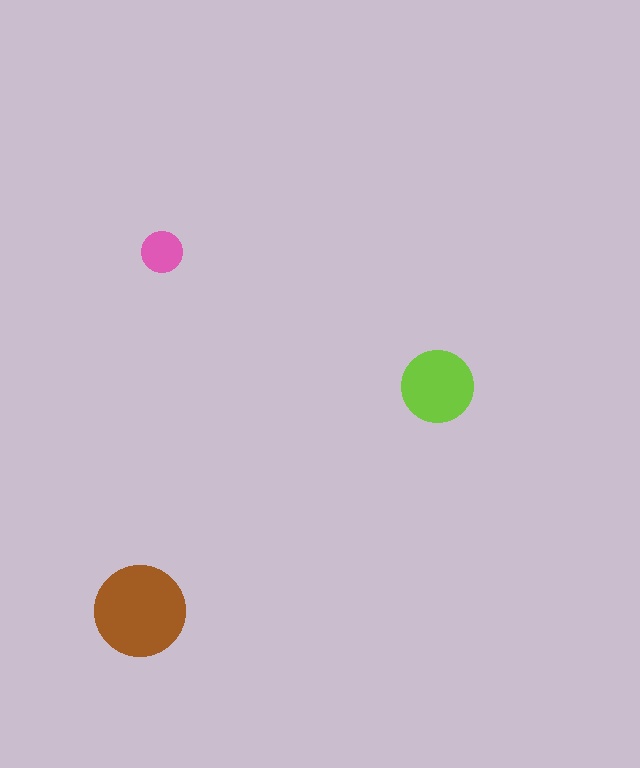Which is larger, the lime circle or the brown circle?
The brown one.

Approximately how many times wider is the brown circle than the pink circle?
About 2 times wider.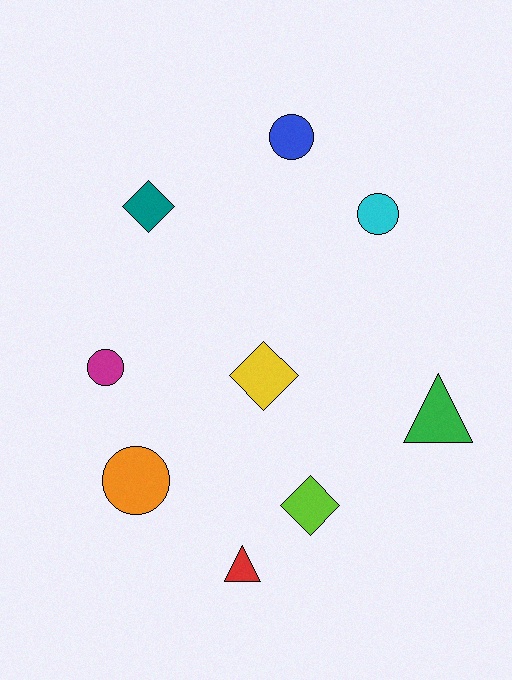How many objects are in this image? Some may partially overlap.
There are 9 objects.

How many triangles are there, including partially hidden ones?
There are 2 triangles.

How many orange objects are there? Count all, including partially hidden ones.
There is 1 orange object.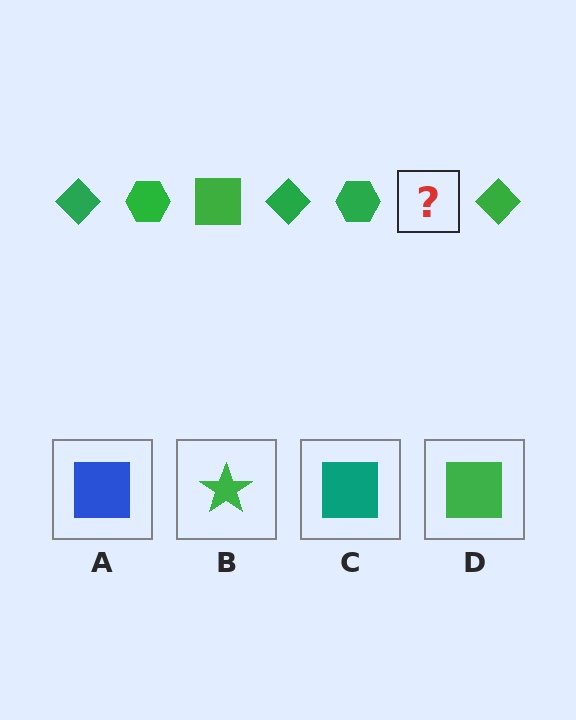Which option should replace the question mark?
Option D.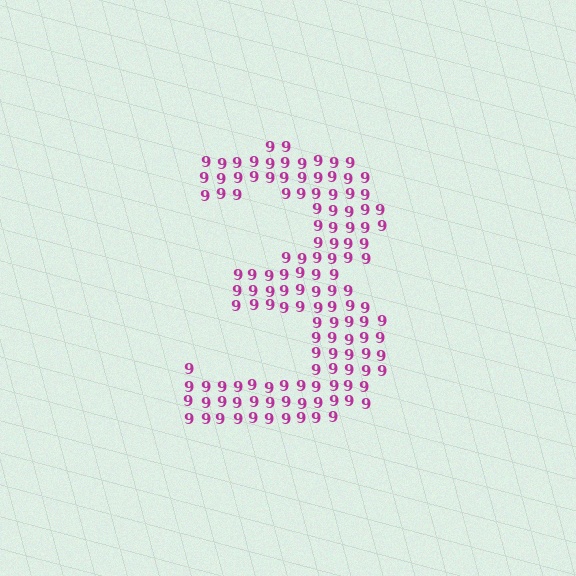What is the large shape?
The large shape is the digit 3.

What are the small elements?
The small elements are digit 9's.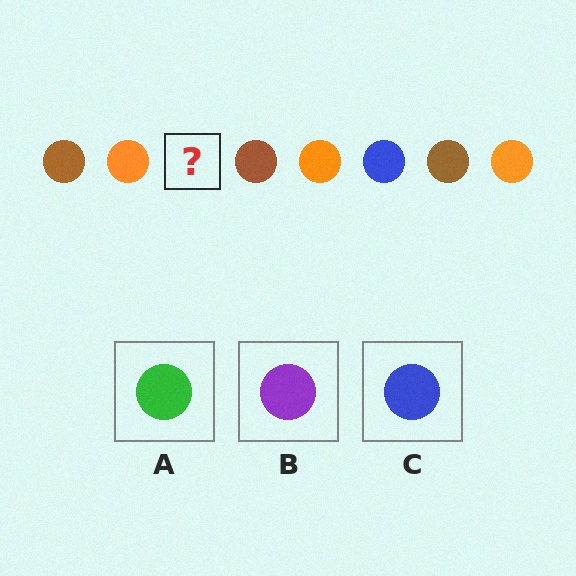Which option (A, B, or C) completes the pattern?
C.